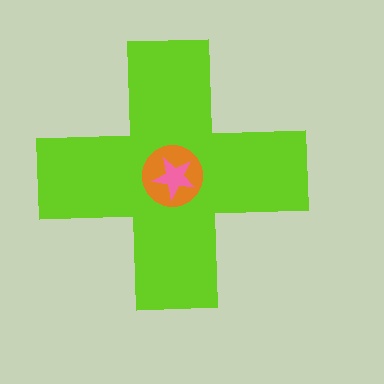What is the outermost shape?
The lime cross.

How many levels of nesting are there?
3.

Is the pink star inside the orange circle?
Yes.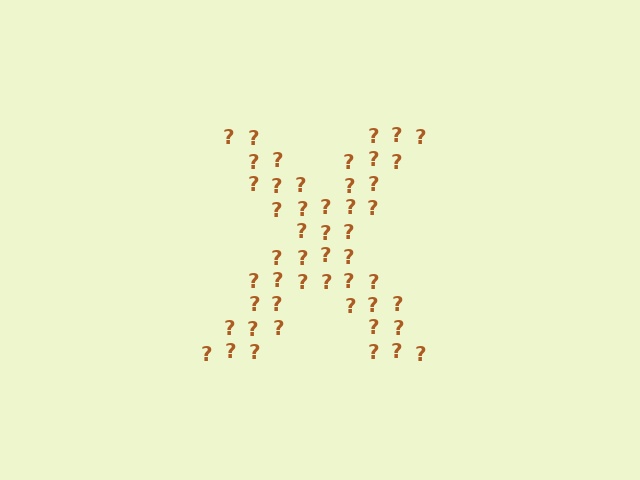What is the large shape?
The large shape is the letter X.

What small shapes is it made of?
It is made of small question marks.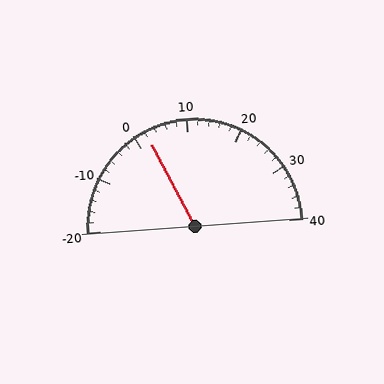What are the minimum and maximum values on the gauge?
The gauge ranges from -20 to 40.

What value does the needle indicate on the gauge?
The needle indicates approximately 2.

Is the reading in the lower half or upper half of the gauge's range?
The reading is in the lower half of the range (-20 to 40).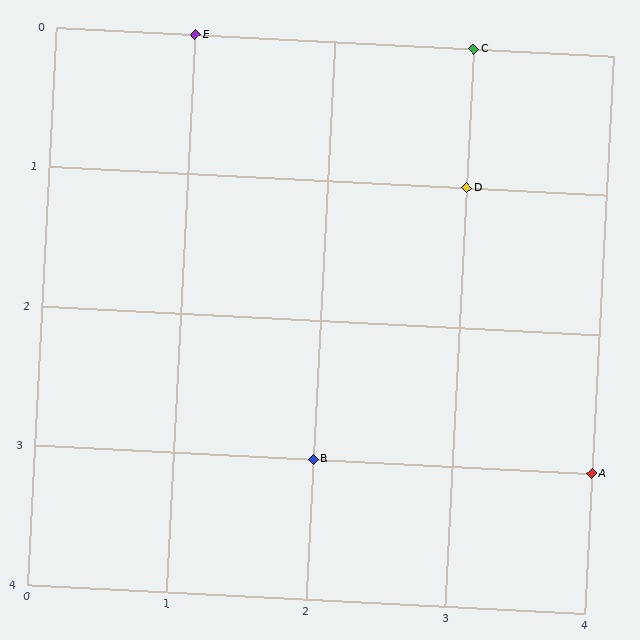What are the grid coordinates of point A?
Point A is at grid coordinates (4, 3).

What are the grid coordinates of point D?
Point D is at grid coordinates (3, 1).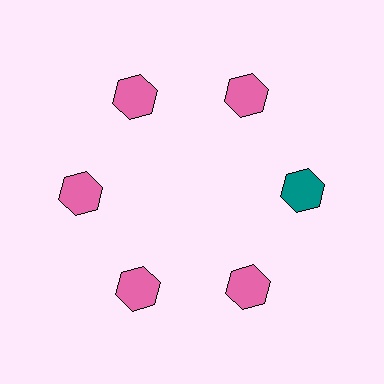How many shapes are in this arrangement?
There are 6 shapes arranged in a ring pattern.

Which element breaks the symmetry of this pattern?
The teal hexagon at roughly the 3 o'clock position breaks the symmetry. All other shapes are pink hexagons.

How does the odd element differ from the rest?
It has a different color: teal instead of pink.